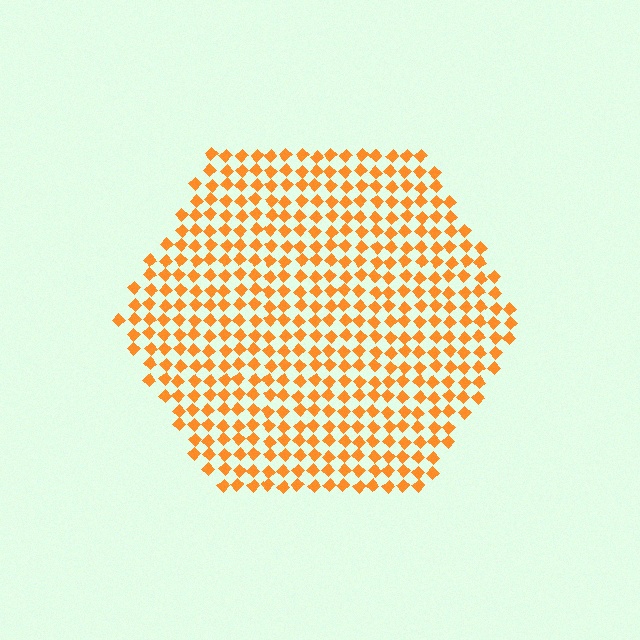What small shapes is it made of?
It is made of small diamonds.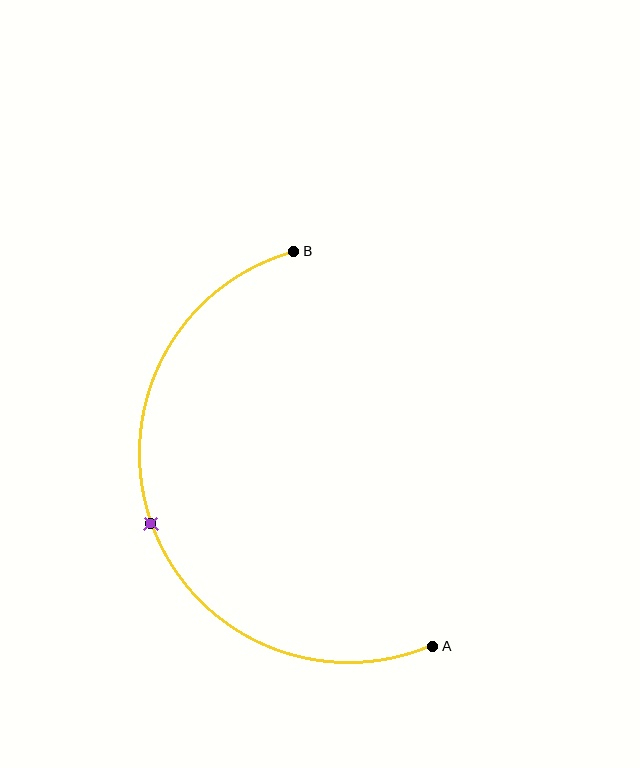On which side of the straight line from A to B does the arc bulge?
The arc bulges to the left of the straight line connecting A and B.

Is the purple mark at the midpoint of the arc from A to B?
Yes. The purple mark lies on the arc at equal arc-length from both A and B — it is the arc midpoint.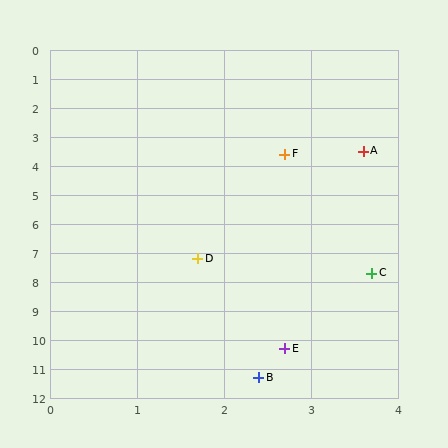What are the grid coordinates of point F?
Point F is at approximately (2.7, 3.6).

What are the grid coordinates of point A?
Point A is at approximately (3.6, 3.5).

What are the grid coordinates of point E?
Point E is at approximately (2.7, 10.3).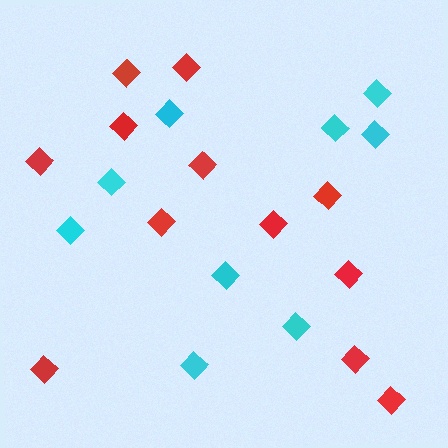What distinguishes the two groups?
There are 2 groups: one group of cyan diamonds (9) and one group of red diamonds (12).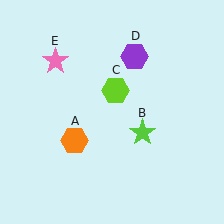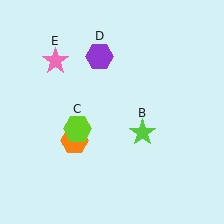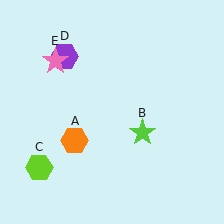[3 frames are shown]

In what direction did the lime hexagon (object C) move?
The lime hexagon (object C) moved down and to the left.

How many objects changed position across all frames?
2 objects changed position: lime hexagon (object C), purple hexagon (object D).